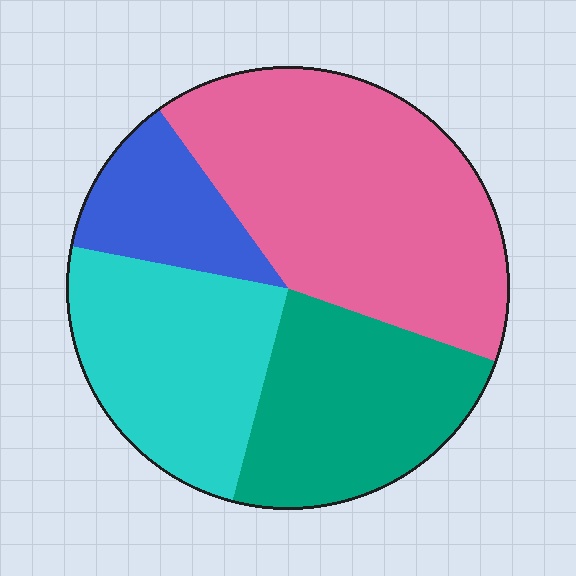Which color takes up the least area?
Blue, at roughly 10%.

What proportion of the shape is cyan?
Cyan takes up about one quarter (1/4) of the shape.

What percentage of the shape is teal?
Teal covers roughly 25% of the shape.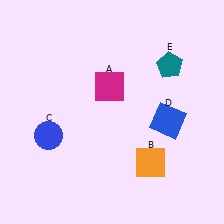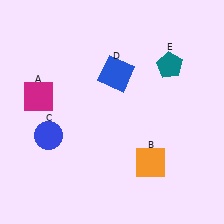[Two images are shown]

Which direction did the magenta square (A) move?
The magenta square (A) moved left.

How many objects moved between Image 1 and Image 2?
2 objects moved between the two images.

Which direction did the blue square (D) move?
The blue square (D) moved left.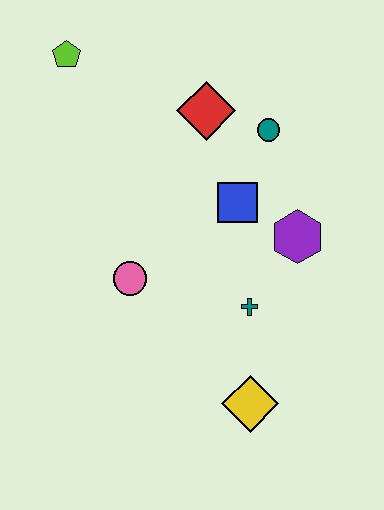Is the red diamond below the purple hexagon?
No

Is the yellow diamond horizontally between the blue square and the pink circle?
No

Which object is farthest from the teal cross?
The lime pentagon is farthest from the teal cross.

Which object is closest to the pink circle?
The teal cross is closest to the pink circle.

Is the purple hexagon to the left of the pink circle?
No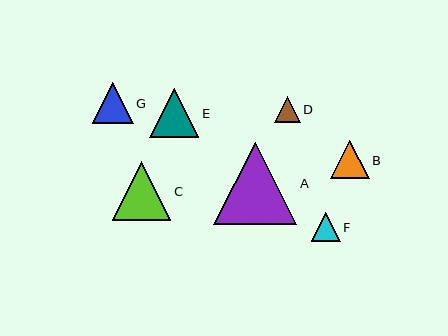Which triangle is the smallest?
Triangle D is the smallest with a size of approximately 26 pixels.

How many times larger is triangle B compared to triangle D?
Triangle B is approximately 1.5 times the size of triangle D.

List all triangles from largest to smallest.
From largest to smallest: A, C, E, G, B, F, D.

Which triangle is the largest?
Triangle A is the largest with a size of approximately 83 pixels.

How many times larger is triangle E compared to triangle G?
Triangle E is approximately 1.2 times the size of triangle G.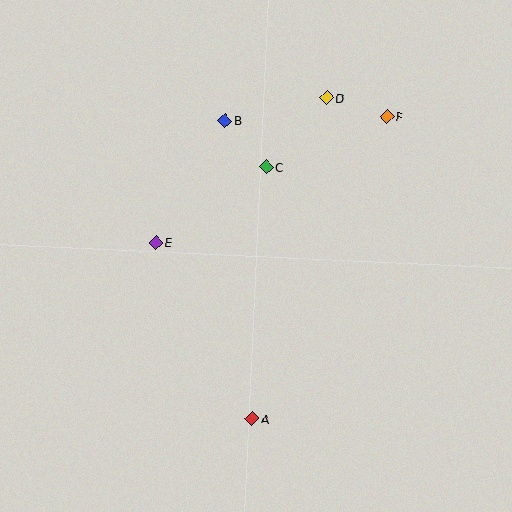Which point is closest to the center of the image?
Point C at (266, 167) is closest to the center.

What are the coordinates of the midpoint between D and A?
The midpoint between D and A is at (290, 258).